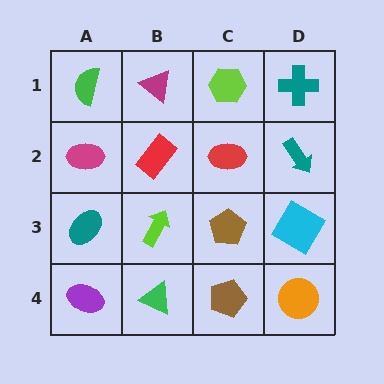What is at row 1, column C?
A lime hexagon.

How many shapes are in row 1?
4 shapes.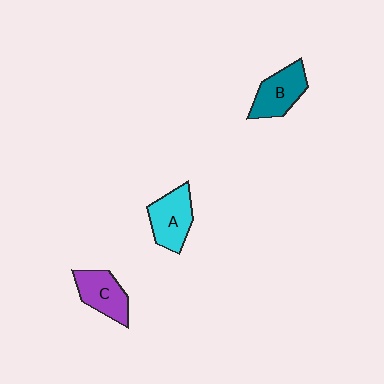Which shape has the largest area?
Shape A (cyan).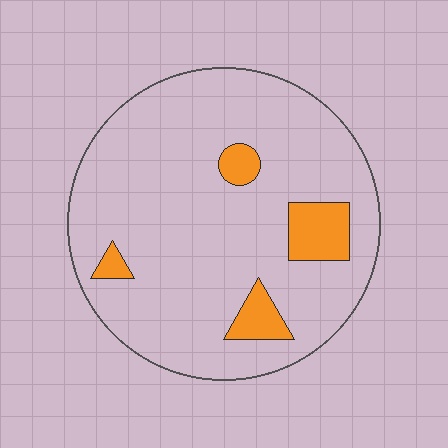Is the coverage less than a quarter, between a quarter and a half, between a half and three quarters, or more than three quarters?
Less than a quarter.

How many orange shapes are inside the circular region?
4.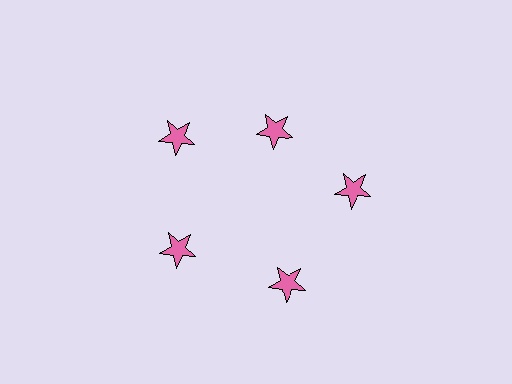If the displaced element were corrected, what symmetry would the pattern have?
It would have 5-fold rotational symmetry — the pattern would map onto itself every 72 degrees.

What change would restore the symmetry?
The symmetry would be restored by moving it outward, back onto the ring so that all 5 stars sit at equal angles and equal distance from the center.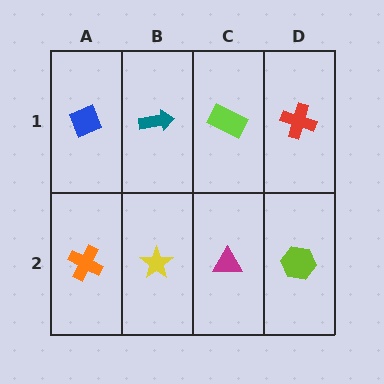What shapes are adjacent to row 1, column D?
A lime hexagon (row 2, column D), a lime rectangle (row 1, column C).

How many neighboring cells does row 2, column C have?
3.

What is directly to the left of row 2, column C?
A yellow star.